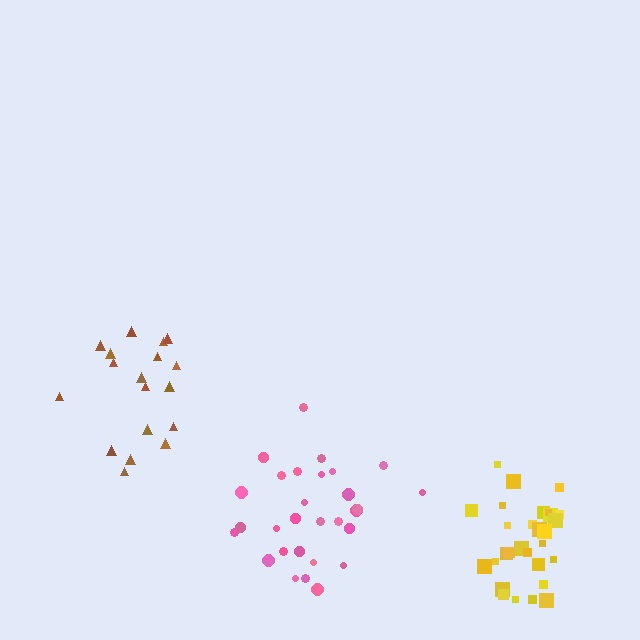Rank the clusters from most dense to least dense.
yellow, pink, brown.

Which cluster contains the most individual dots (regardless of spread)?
Yellow (30).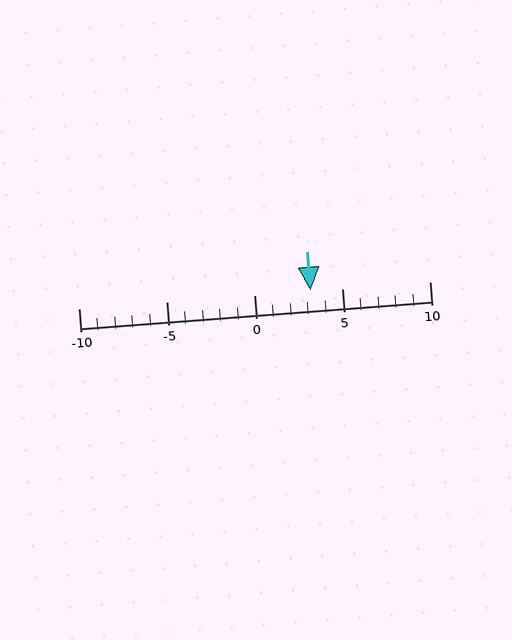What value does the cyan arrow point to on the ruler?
The cyan arrow points to approximately 3.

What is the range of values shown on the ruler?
The ruler shows values from -10 to 10.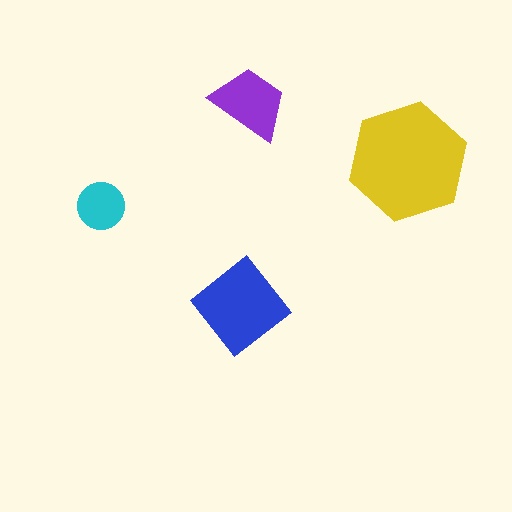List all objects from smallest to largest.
The cyan circle, the purple trapezoid, the blue diamond, the yellow hexagon.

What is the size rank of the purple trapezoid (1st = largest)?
3rd.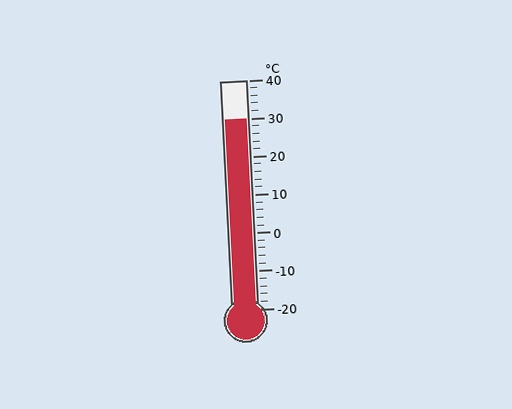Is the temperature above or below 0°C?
The temperature is above 0°C.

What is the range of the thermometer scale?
The thermometer scale ranges from -20°C to 40°C.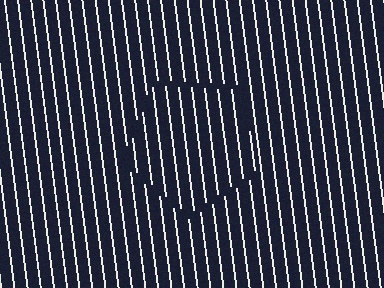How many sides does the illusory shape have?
5 sides — the line-ends trace a pentagon.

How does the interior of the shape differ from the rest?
The interior of the shape contains the same grating, shifted by half a period — the contour is defined by the phase discontinuity where line-ends from the inner and outer gratings abut.